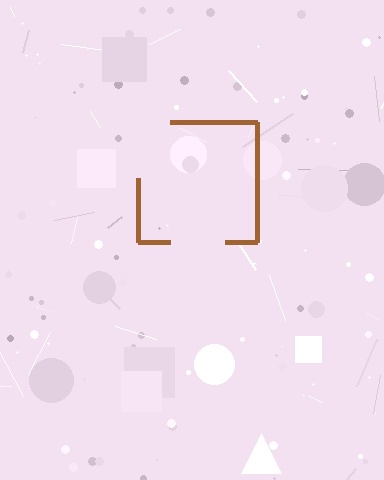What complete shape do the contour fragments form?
The contour fragments form a square.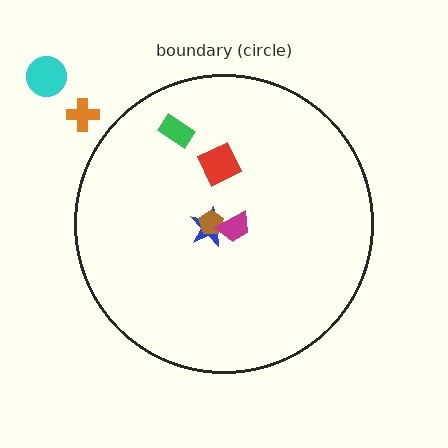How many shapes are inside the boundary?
5 inside, 2 outside.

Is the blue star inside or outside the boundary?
Inside.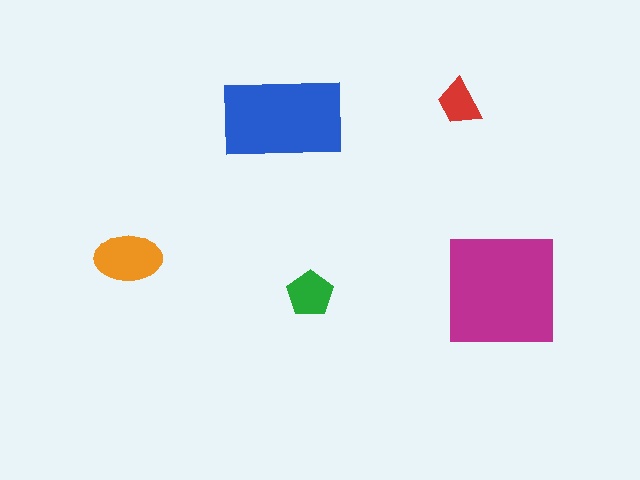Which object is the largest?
The magenta square.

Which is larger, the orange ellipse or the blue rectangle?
The blue rectangle.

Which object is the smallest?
The red trapezoid.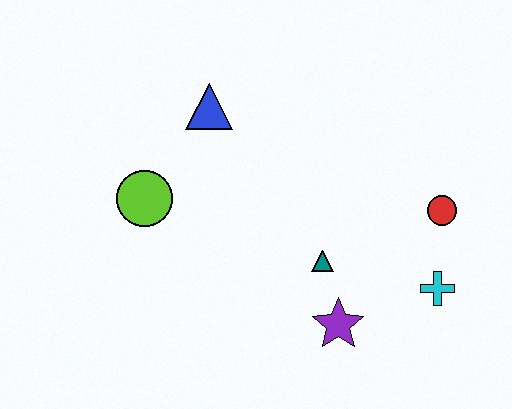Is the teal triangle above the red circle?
No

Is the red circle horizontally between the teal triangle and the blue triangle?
No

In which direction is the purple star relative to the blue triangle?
The purple star is below the blue triangle.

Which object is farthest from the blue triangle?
The cyan cross is farthest from the blue triangle.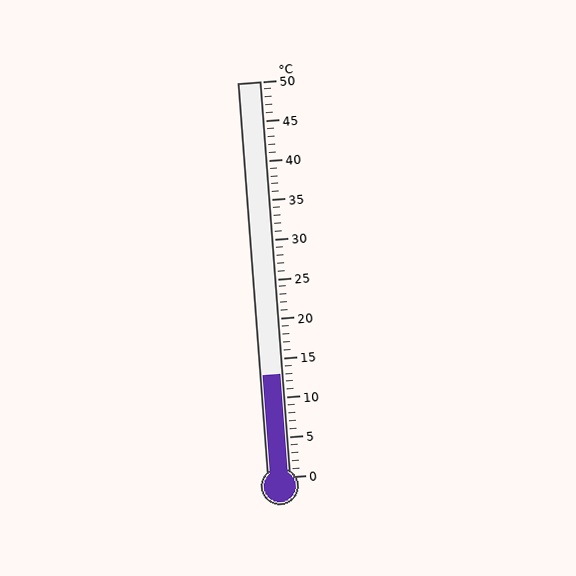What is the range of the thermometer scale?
The thermometer scale ranges from 0°C to 50°C.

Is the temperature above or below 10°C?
The temperature is above 10°C.